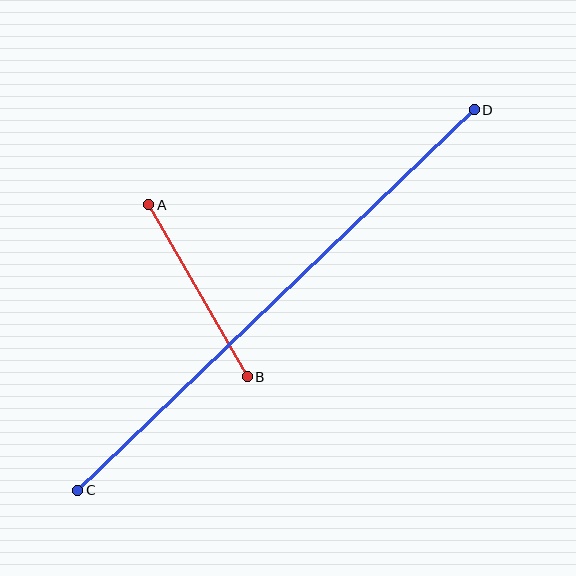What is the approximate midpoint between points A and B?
The midpoint is at approximately (198, 291) pixels.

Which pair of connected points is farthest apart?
Points C and D are farthest apart.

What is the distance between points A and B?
The distance is approximately 198 pixels.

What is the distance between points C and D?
The distance is approximately 550 pixels.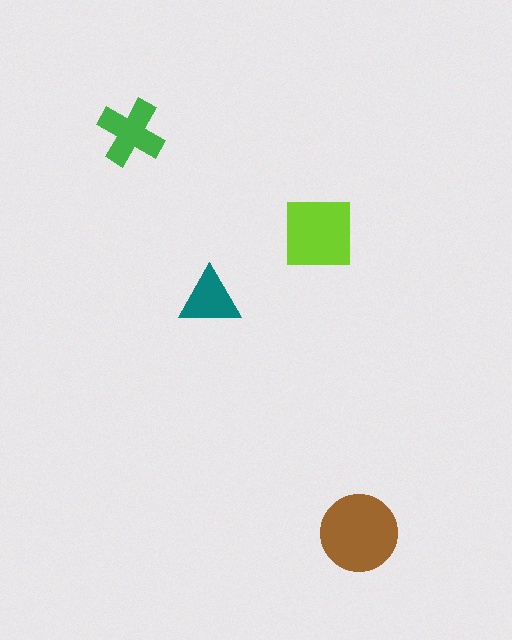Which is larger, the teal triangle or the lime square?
The lime square.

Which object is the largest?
The brown circle.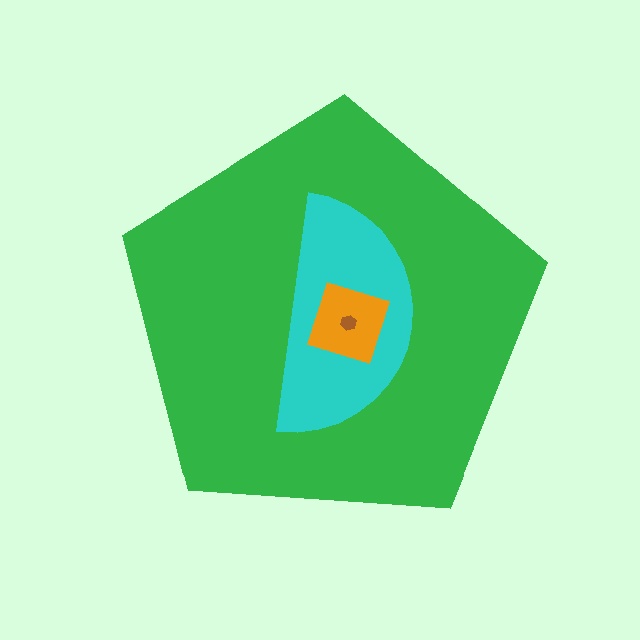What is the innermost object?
The brown hexagon.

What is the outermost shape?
The green pentagon.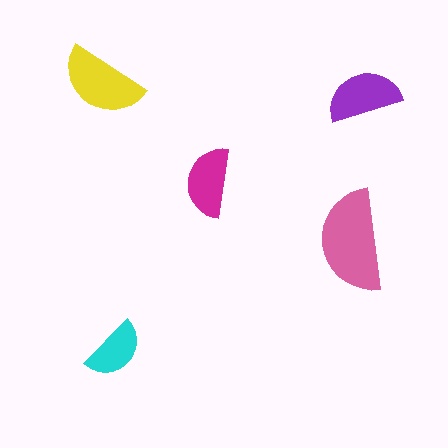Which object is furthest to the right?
The purple semicircle is rightmost.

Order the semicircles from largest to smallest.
the pink one, the yellow one, the purple one, the magenta one, the cyan one.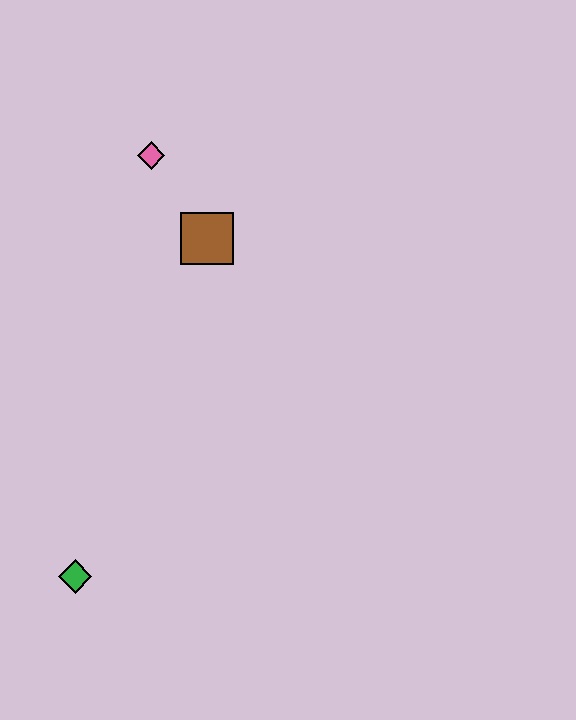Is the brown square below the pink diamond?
Yes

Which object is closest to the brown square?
The pink diamond is closest to the brown square.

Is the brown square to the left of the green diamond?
No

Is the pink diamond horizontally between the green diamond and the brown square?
Yes